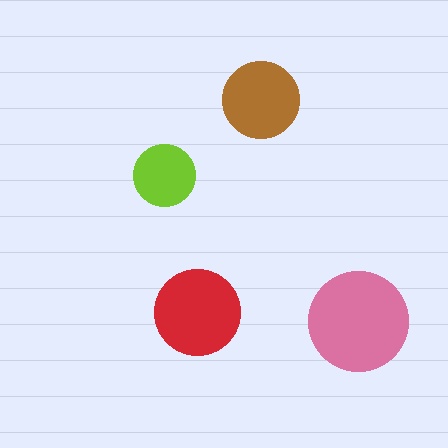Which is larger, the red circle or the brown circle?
The red one.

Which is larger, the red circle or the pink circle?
The pink one.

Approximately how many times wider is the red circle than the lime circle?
About 1.5 times wider.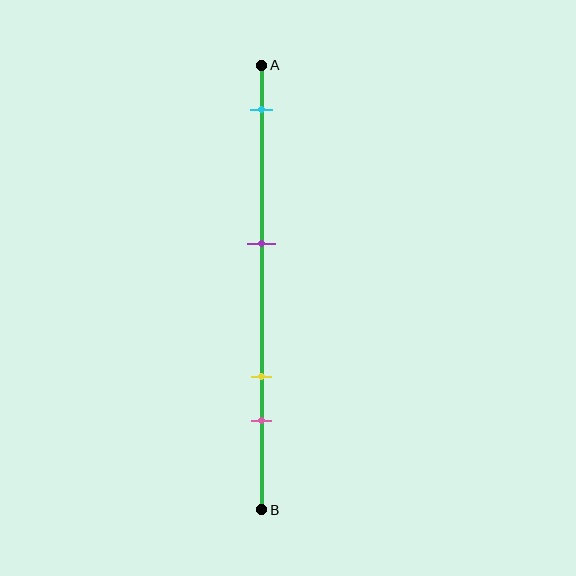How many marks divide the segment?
There are 4 marks dividing the segment.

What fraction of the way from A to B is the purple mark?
The purple mark is approximately 40% (0.4) of the way from A to B.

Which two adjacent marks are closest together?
The yellow and pink marks are the closest adjacent pair.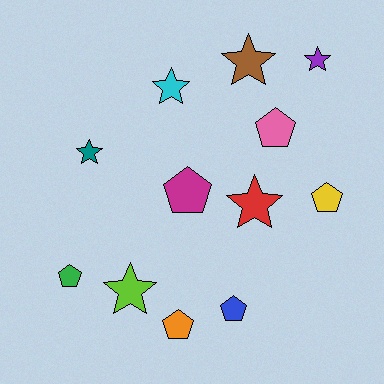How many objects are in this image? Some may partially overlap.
There are 12 objects.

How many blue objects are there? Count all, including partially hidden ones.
There is 1 blue object.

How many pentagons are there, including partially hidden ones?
There are 6 pentagons.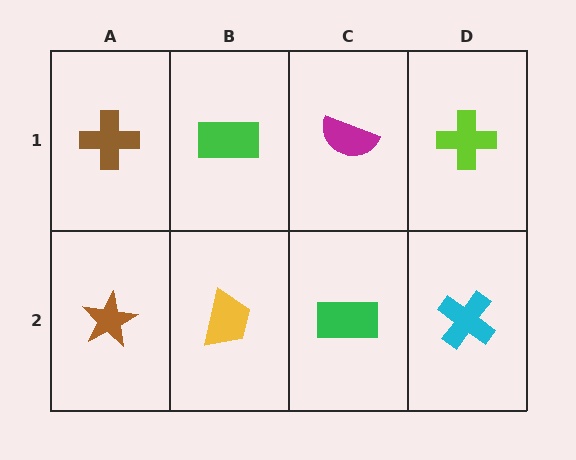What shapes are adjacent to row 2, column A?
A brown cross (row 1, column A), a yellow trapezoid (row 2, column B).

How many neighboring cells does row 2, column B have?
3.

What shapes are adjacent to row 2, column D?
A lime cross (row 1, column D), a green rectangle (row 2, column C).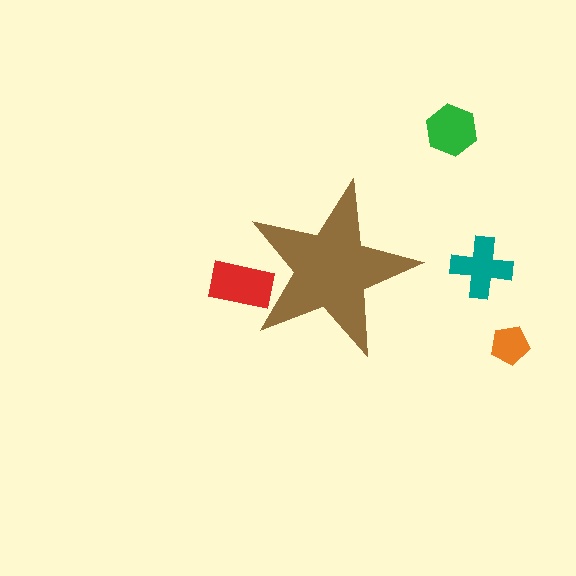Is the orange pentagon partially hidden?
No, the orange pentagon is fully visible.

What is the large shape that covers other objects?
A brown star.